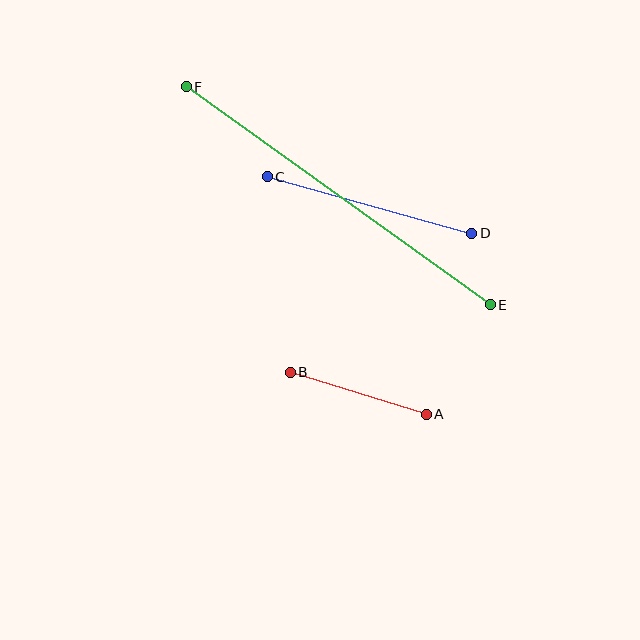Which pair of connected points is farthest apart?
Points E and F are farthest apart.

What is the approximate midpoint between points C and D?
The midpoint is at approximately (369, 205) pixels.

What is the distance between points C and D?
The distance is approximately 212 pixels.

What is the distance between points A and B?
The distance is approximately 142 pixels.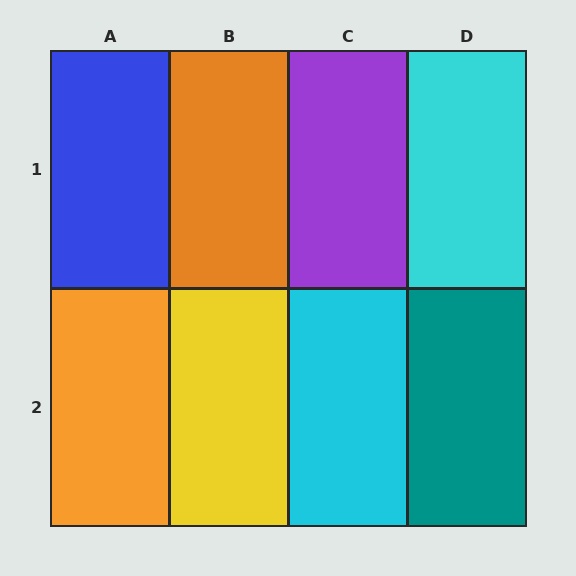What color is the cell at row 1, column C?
Purple.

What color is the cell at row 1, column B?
Orange.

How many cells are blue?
1 cell is blue.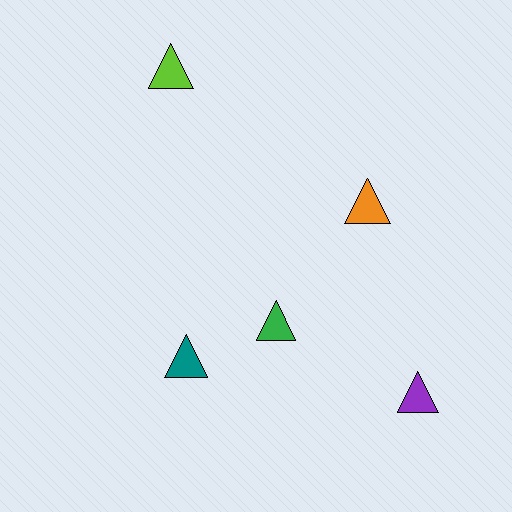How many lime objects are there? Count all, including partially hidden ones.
There is 1 lime object.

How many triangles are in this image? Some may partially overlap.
There are 5 triangles.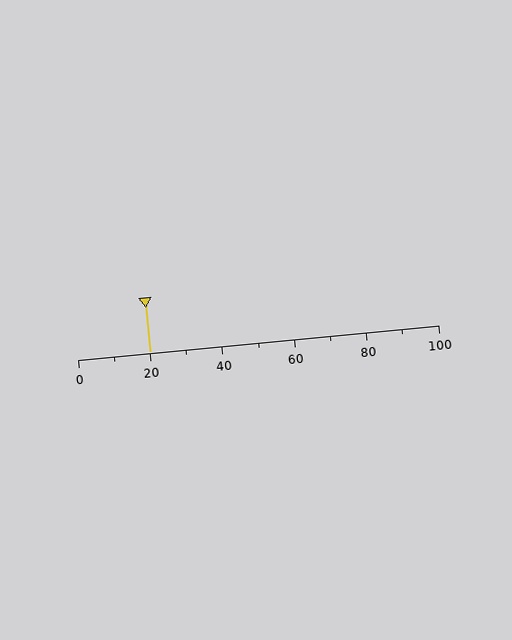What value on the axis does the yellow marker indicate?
The marker indicates approximately 20.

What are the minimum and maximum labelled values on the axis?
The axis runs from 0 to 100.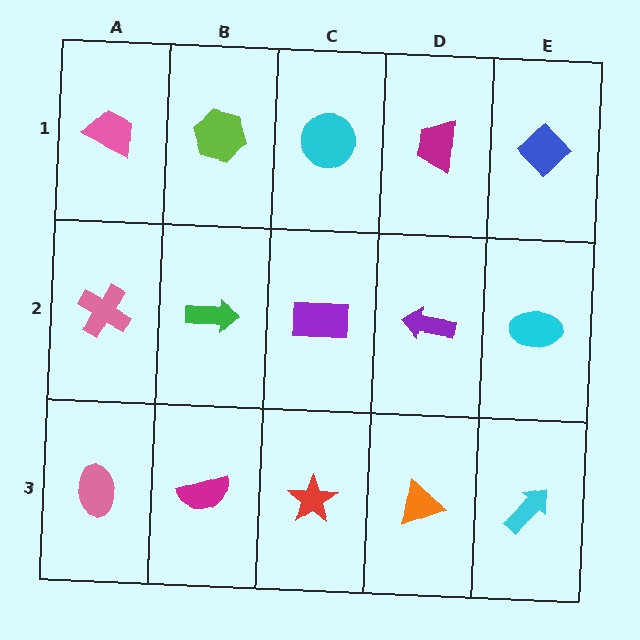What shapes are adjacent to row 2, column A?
A pink trapezoid (row 1, column A), a pink ellipse (row 3, column A), a green arrow (row 2, column B).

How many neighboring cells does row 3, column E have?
2.